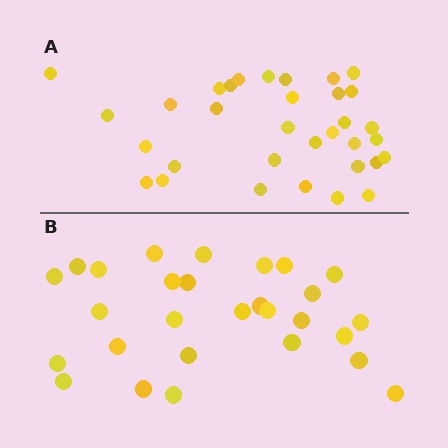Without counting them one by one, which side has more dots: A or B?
Region A (the top region) has more dots.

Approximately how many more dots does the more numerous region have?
Region A has about 5 more dots than region B.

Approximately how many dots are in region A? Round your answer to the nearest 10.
About 30 dots. (The exact count is 33, which rounds to 30.)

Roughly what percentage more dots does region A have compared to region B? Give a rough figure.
About 20% more.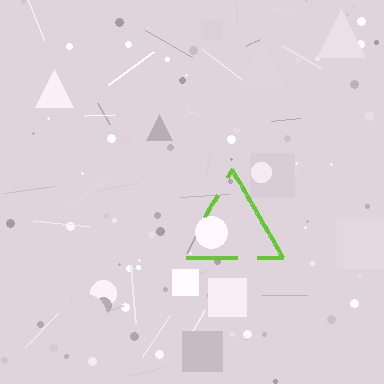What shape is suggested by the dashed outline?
The dashed outline suggests a triangle.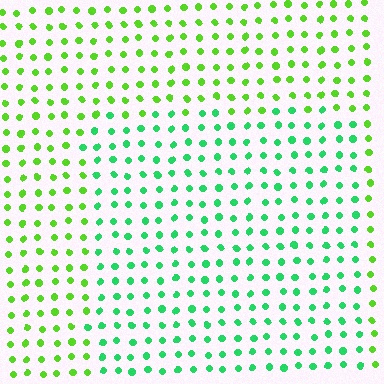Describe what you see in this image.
The image is filled with small lime elements in a uniform arrangement. A rectangle-shaped region is visible where the elements are tinted to a slightly different hue, forming a subtle color boundary.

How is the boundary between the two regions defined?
The boundary is defined purely by a slight shift in hue (about 38 degrees). Spacing, size, and orientation are identical on both sides.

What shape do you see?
I see a rectangle.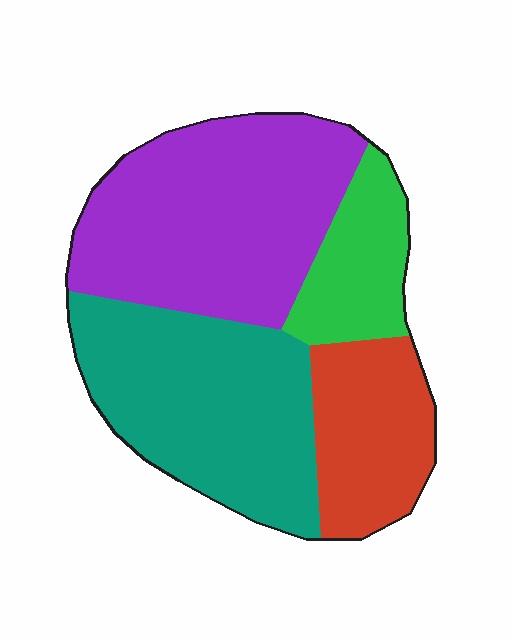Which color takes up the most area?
Purple, at roughly 35%.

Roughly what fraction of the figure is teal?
Teal covers around 35% of the figure.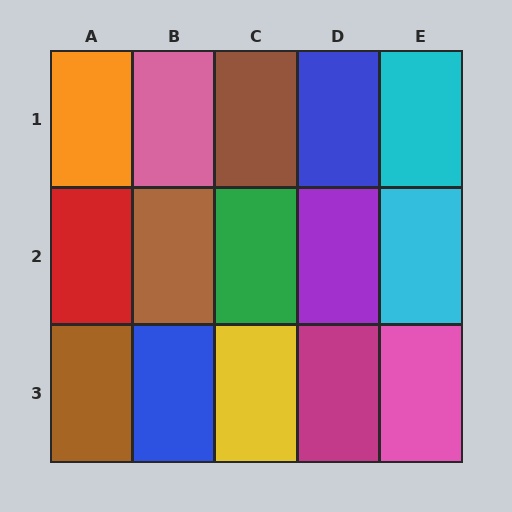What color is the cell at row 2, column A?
Red.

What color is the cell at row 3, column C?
Yellow.